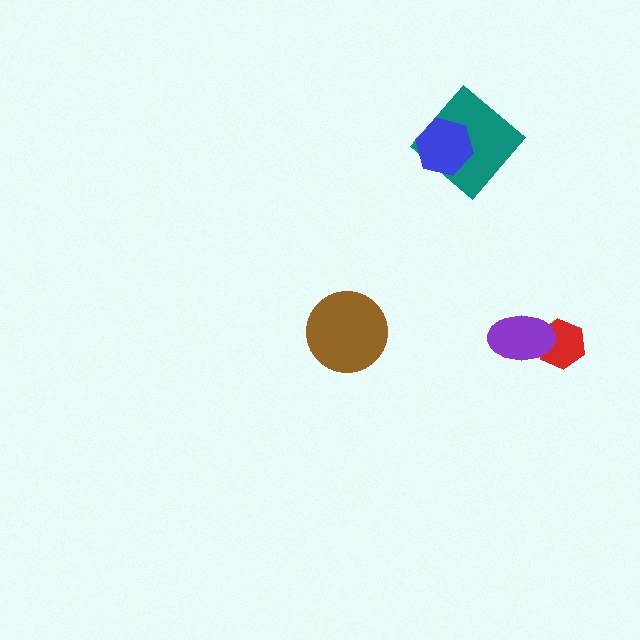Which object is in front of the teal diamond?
The blue hexagon is in front of the teal diamond.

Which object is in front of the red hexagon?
The purple ellipse is in front of the red hexagon.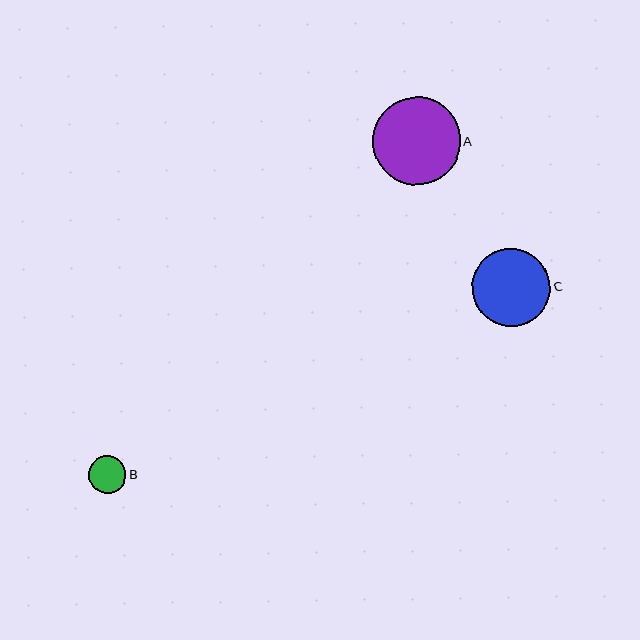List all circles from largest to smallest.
From largest to smallest: A, C, B.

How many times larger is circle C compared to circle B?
Circle C is approximately 2.1 times the size of circle B.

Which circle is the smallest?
Circle B is the smallest with a size of approximately 38 pixels.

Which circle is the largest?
Circle A is the largest with a size of approximately 88 pixels.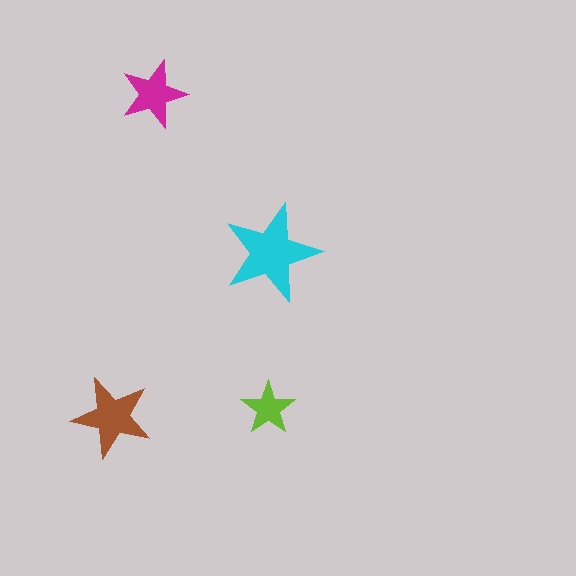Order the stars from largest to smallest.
the cyan one, the brown one, the magenta one, the lime one.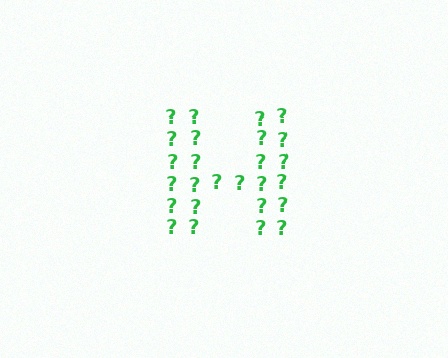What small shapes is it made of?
It is made of small question marks.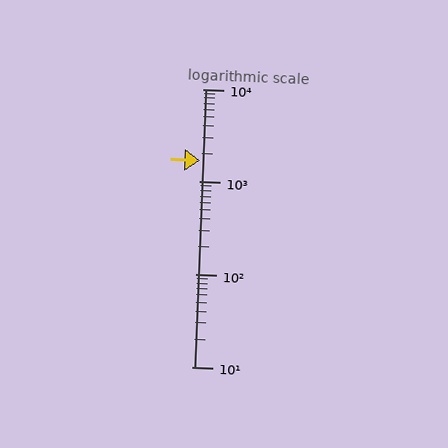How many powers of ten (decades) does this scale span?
The scale spans 3 decades, from 10 to 10000.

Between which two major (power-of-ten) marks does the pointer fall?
The pointer is between 1000 and 10000.